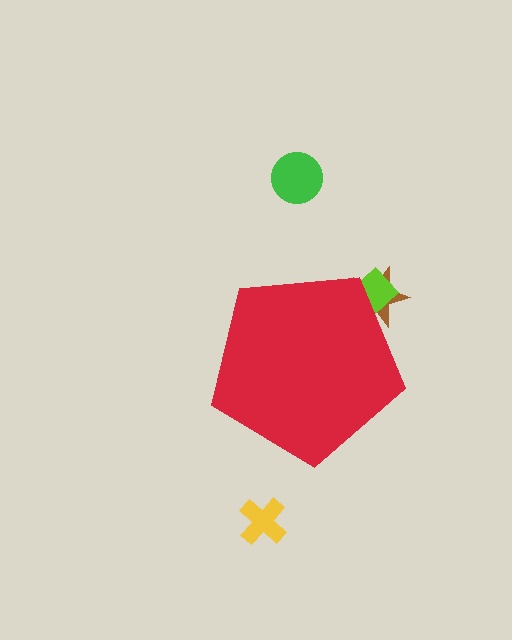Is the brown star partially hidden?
Yes, the brown star is partially hidden behind the red pentagon.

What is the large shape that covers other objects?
A red pentagon.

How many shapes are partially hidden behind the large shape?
2 shapes are partially hidden.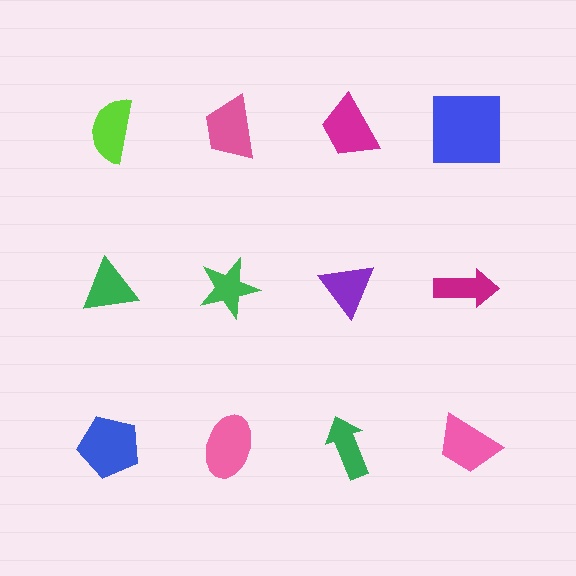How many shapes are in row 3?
4 shapes.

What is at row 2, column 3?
A purple triangle.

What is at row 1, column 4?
A blue square.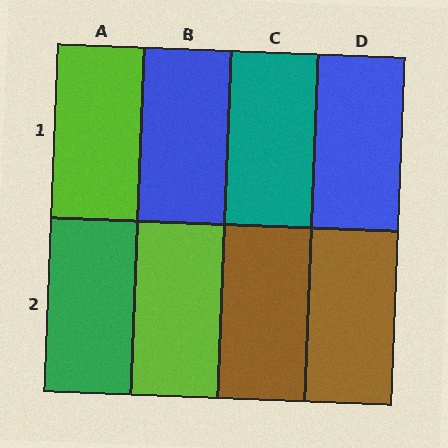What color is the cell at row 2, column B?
Lime.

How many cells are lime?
2 cells are lime.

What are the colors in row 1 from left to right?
Lime, blue, teal, blue.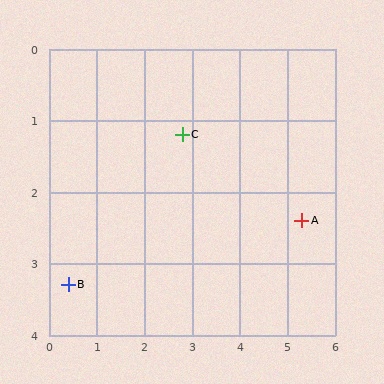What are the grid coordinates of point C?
Point C is at approximately (2.8, 1.2).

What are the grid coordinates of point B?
Point B is at approximately (0.4, 3.3).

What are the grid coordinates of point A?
Point A is at approximately (5.3, 2.4).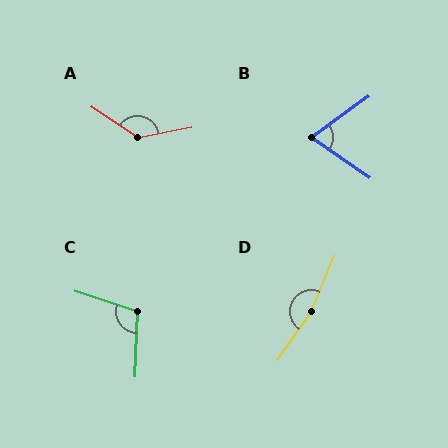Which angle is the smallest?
B, at approximately 70 degrees.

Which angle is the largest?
D, at approximately 168 degrees.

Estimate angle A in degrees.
Approximately 135 degrees.